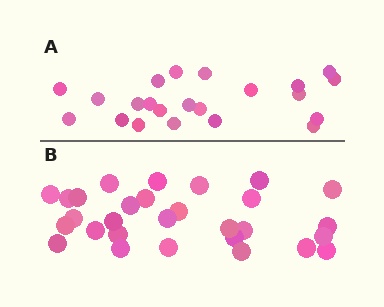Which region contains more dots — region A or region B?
Region B (the bottom region) has more dots.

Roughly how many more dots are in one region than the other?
Region B has roughly 8 or so more dots than region A.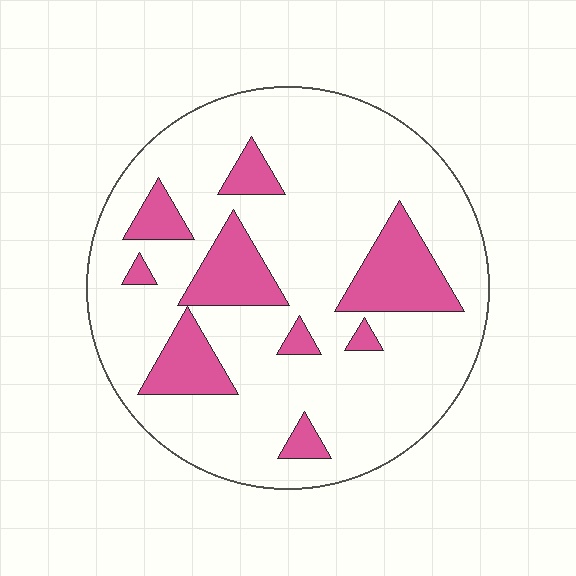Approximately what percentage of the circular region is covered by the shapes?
Approximately 20%.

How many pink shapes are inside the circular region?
9.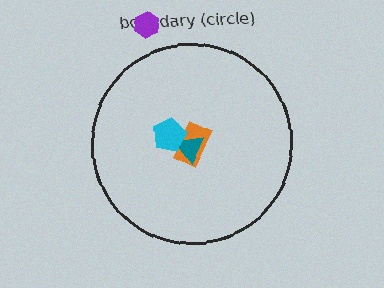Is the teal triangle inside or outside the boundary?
Inside.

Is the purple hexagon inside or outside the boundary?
Outside.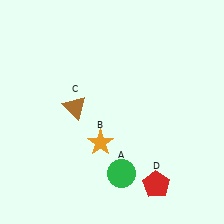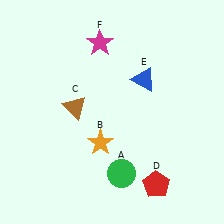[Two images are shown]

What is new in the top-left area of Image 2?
A magenta star (F) was added in the top-left area of Image 2.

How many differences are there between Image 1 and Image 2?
There are 2 differences between the two images.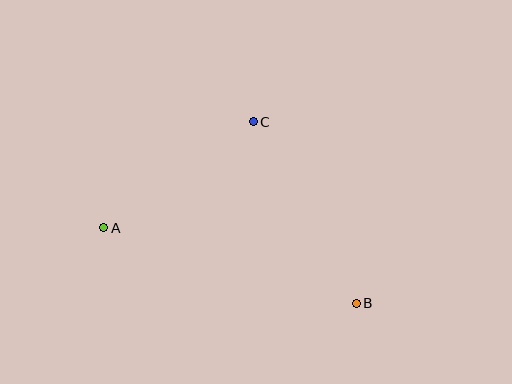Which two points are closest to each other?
Points A and C are closest to each other.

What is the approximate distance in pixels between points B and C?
The distance between B and C is approximately 209 pixels.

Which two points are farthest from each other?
Points A and B are farthest from each other.